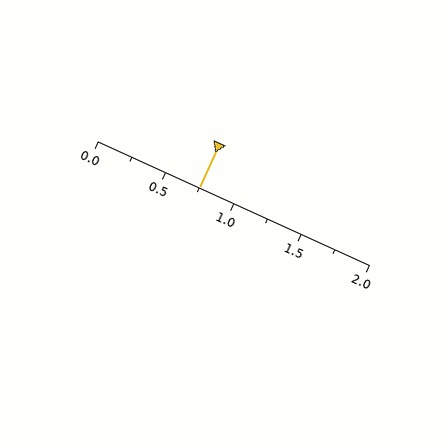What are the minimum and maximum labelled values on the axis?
The axis runs from 0.0 to 2.0.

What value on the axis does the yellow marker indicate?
The marker indicates approximately 0.75.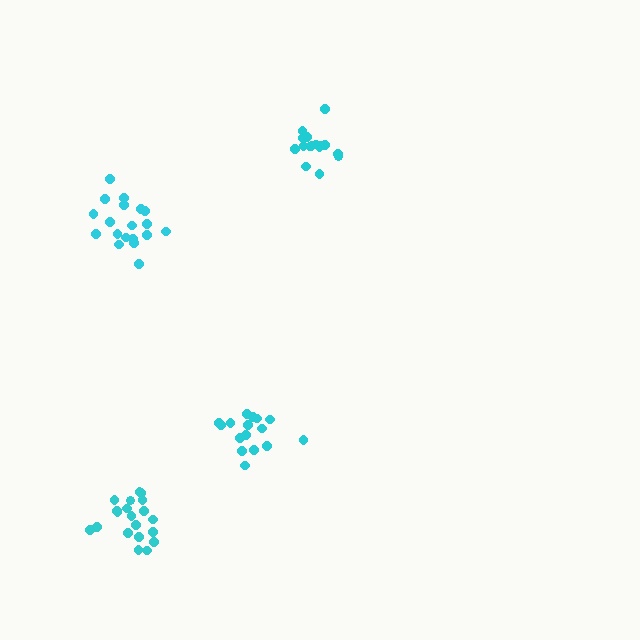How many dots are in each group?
Group 1: 20 dots, Group 2: 16 dots, Group 3: 16 dots, Group 4: 19 dots (71 total).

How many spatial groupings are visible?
There are 4 spatial groupings.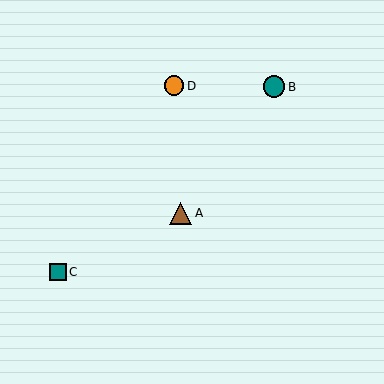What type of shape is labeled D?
Shape D is an orange circle.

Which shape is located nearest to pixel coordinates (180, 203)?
The brown triangle (labeled A) at (181, 213) is nearest to that location.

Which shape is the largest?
The brown triangle (labeled A) is the largest.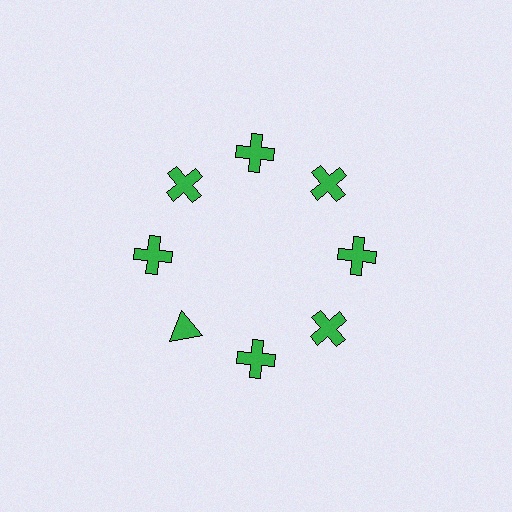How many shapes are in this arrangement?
There are 8 shapes arranged in a ring pattern.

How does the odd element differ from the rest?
It has a different shape: triangle instead of cross.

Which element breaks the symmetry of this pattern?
The green triangle at roughly the 8 o'clock position breaks the symmetry. All other shapes are green crosses.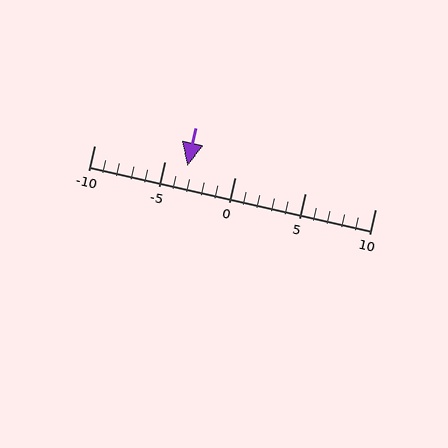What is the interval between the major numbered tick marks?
The major tick marks are spaced 5 units apart.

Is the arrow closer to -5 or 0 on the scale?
The arrow is closer to -5.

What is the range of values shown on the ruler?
The ruler shows values from -10 to 10.